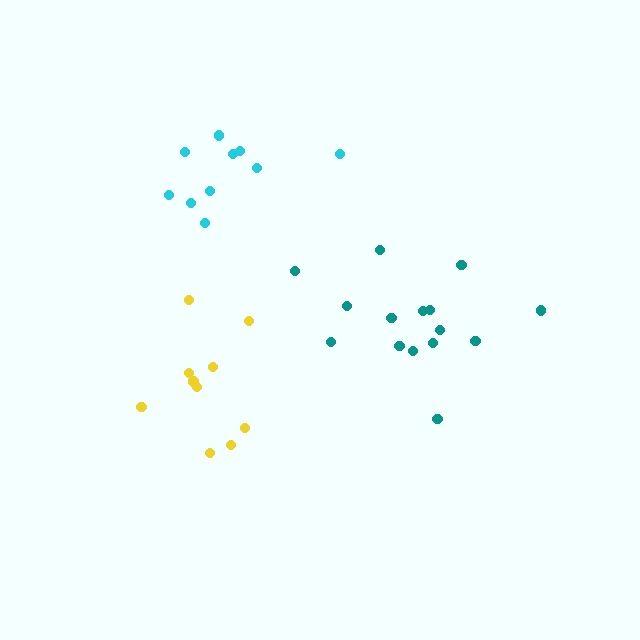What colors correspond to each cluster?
The clusters are colored: teal, cyan, yellow.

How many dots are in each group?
Group 1: 15 dots, Group 2: 10 dots, Group 3: 10 dots (35 total).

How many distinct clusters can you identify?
There are 3 distinct clusters.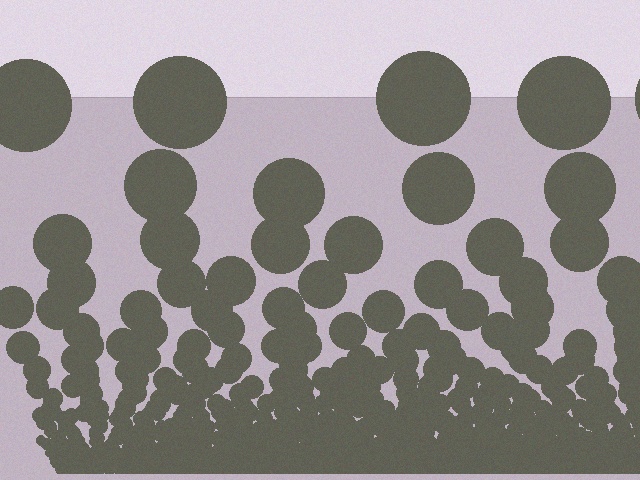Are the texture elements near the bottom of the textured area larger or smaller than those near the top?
Smaller. The gradient is inverted — elements near the bottom are smaller and denser.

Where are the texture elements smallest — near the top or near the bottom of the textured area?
Near the bottom.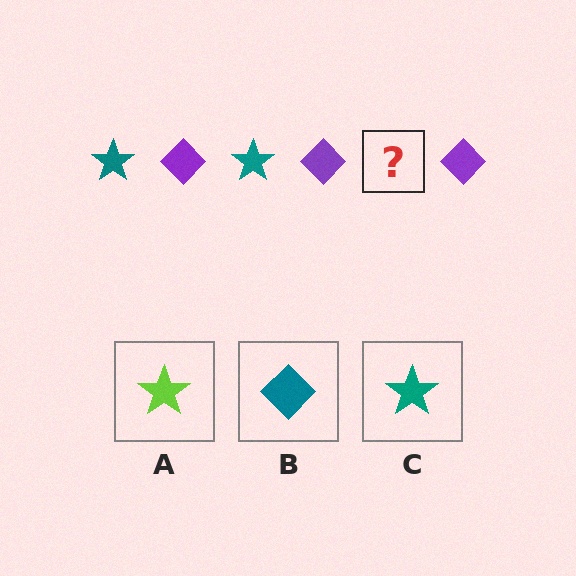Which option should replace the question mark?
Option C.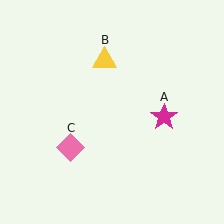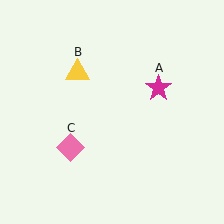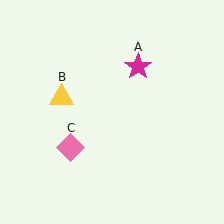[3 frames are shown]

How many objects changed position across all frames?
2 objects changed position: magenta star (object A), yellow triangle (object B).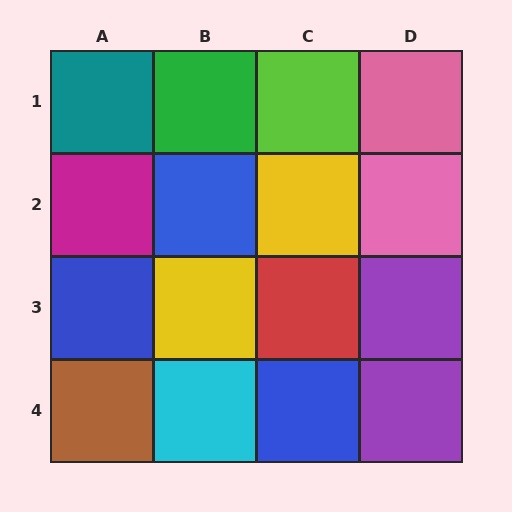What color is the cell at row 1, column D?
Pink.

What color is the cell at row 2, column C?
Yellow.